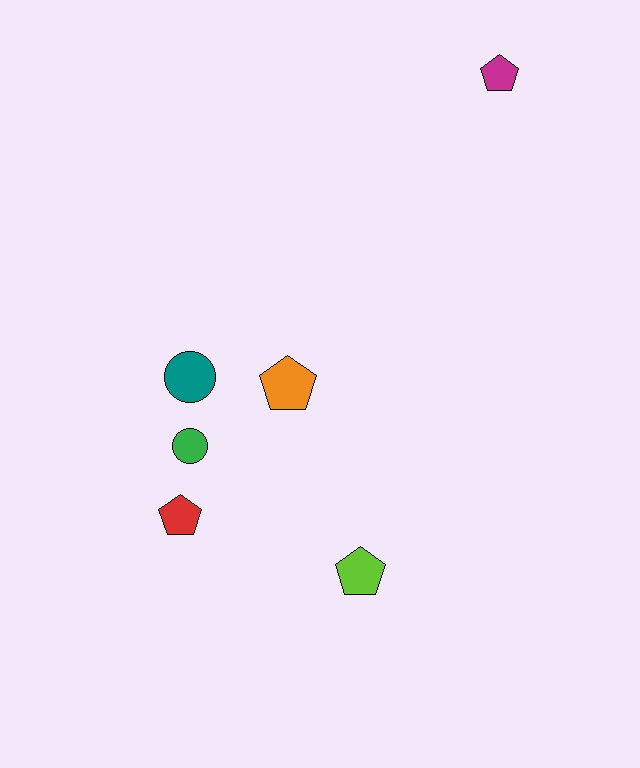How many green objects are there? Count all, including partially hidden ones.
There is 1 green object.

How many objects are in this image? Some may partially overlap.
There are 6 objects.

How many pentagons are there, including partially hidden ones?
There are 4 pentagons.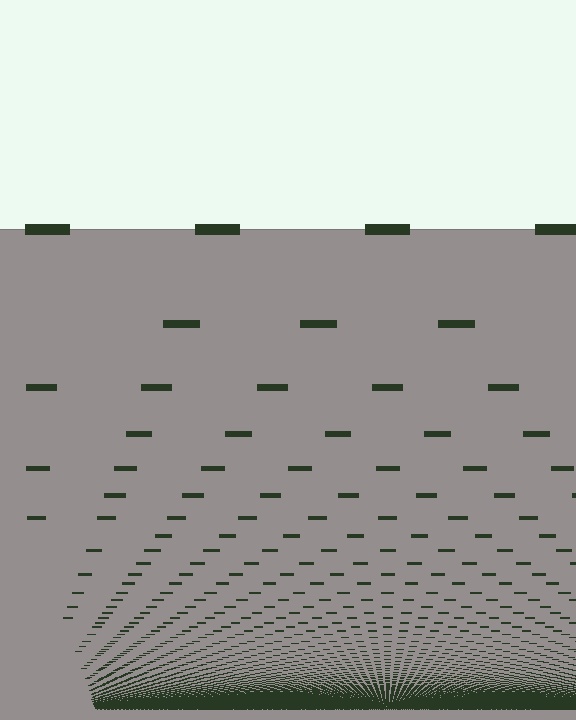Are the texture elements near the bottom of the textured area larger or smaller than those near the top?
Smaller. The gradient is inverted — elements near the bottom are smaller and denser.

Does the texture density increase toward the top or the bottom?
Density increases toward the bottom.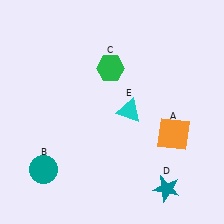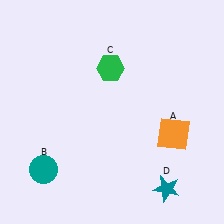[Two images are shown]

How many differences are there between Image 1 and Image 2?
There is 1 difference between the two images.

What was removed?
The cyan triangle (E) was removed in Image 2.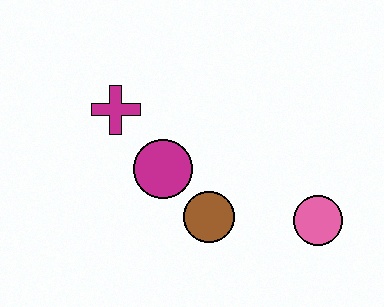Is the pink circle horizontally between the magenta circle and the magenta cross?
No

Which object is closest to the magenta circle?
The brown circle is closest to the magenta circle.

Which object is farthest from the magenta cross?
The pink circle is farthest from the magenta cross.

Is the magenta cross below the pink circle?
No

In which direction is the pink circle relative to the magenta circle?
The pink circle is to the right of the magenta circle.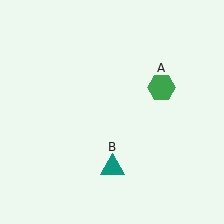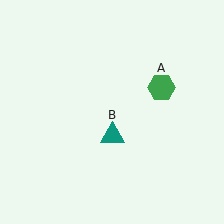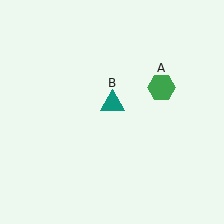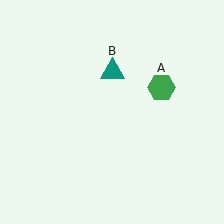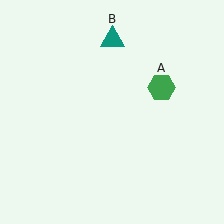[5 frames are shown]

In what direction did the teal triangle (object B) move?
The teal triangle (object B) moved up.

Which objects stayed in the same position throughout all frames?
Green hexagon (object A) remained stationary.